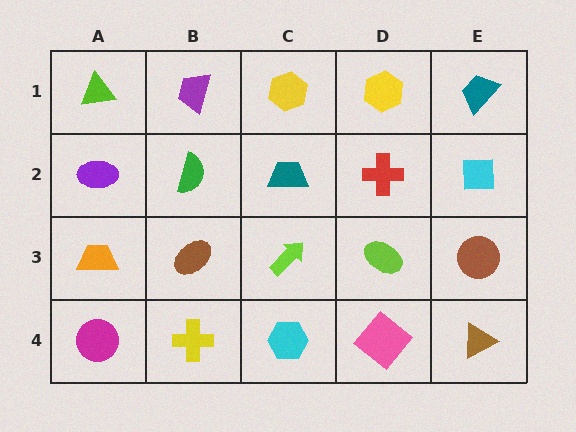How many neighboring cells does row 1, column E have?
2.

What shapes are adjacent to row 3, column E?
A cyan square (row 2, column E), a brown triangle (row 4, column E), a lime ellipse (row 3, column D).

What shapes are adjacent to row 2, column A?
A lime triangle (row 1, column A), an orange trapezoid (row 3, column A), a green semicircle (row 2, column B).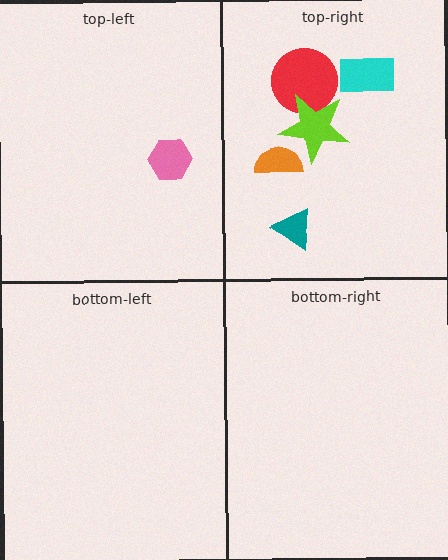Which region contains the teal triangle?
The top-right region.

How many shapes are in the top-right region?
5.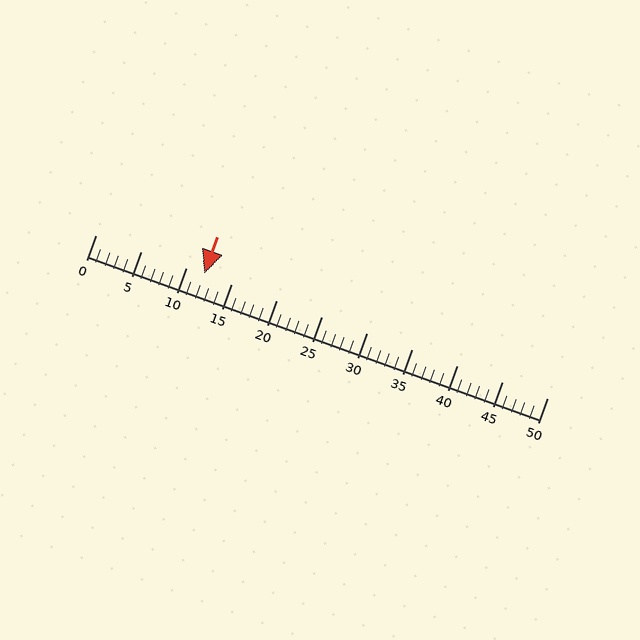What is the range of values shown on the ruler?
The ruler shows values from 0 to 50.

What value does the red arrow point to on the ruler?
The red arrow points to approximately 12.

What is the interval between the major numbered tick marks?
The major tick marks are spaced 5 units apart.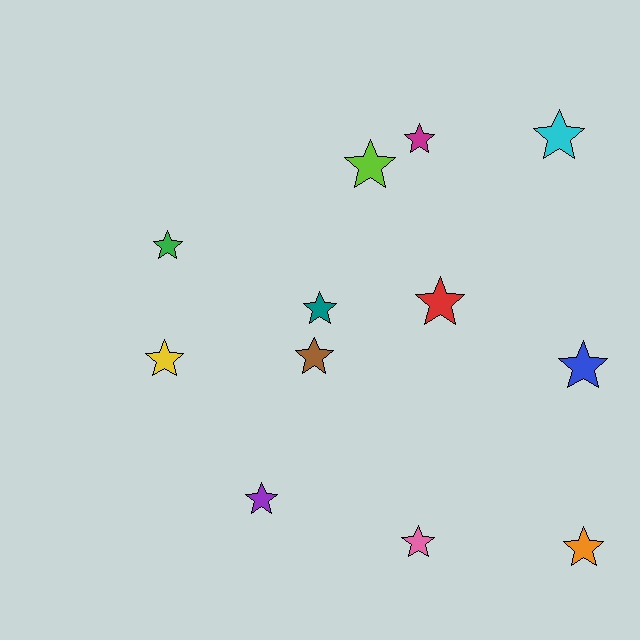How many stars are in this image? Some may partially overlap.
There are 12 stars.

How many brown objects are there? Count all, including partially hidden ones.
There is 1 brown object.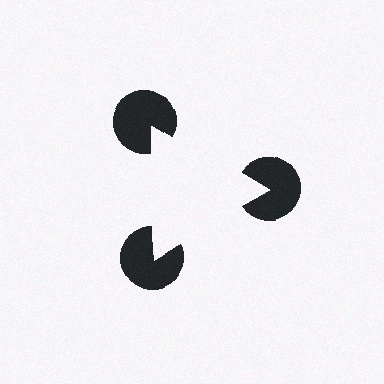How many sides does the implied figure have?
3 sides.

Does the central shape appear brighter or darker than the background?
It typically appears slightly brighter than the background, even though no actual brightness change is drawn.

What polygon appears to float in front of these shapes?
An illusory triangle — its edges are inferred from the aligned wedge cuts in the pac-man discs, not physically drawn.